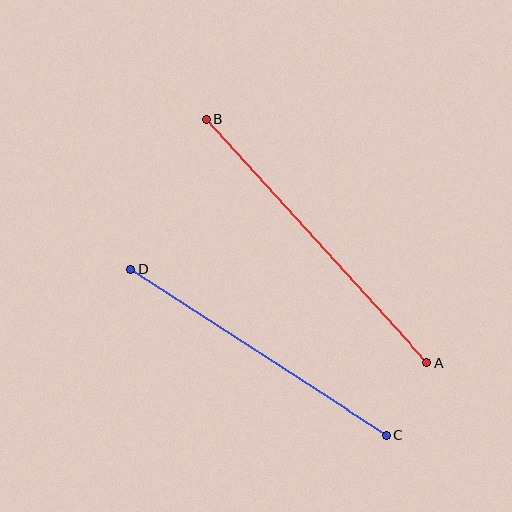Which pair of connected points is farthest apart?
Points A and B are farthest apart.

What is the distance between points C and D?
The distance is approximately 306 pixels.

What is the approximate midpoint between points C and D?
The midpoint is at approximately (259, 352) pixels.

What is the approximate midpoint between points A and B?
The midpoint is at approximately (317, 241) pixels.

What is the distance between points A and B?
The distance is approximately 328 pixels.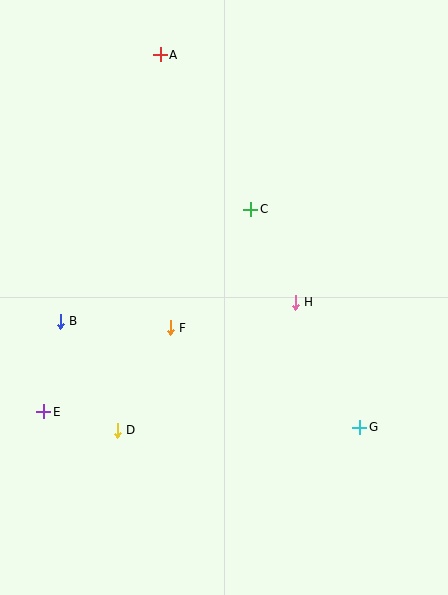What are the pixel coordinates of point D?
Point D is at (117, 430).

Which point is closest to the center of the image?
Point F at (170, 328) is closest to the center.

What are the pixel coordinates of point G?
Point G is at (360, 427).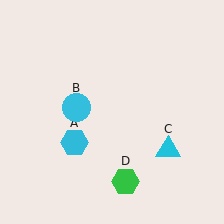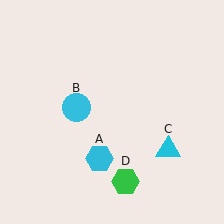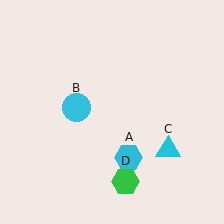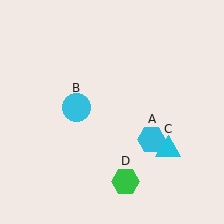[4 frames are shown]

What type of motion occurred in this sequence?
The cyan hexagon (object A) rotated counterclockwise around the center of the scene.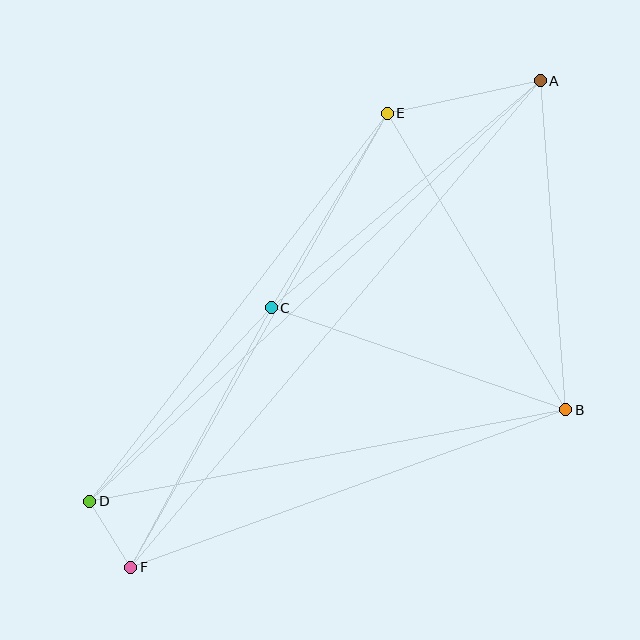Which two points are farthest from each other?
Points A and F are farthest from each other.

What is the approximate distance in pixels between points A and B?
The distance between A and B is approximately 330 pixels.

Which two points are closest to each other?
Points D and F are closest to each other.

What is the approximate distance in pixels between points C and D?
The distance between C and D is approximately 266 pixels.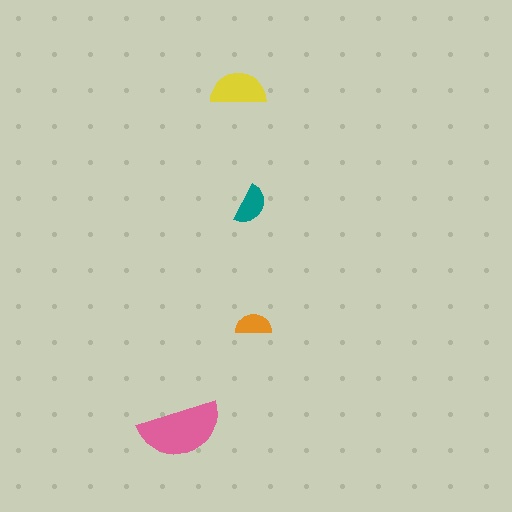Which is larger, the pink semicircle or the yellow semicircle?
The pink one.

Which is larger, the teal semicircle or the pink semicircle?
The pink one.